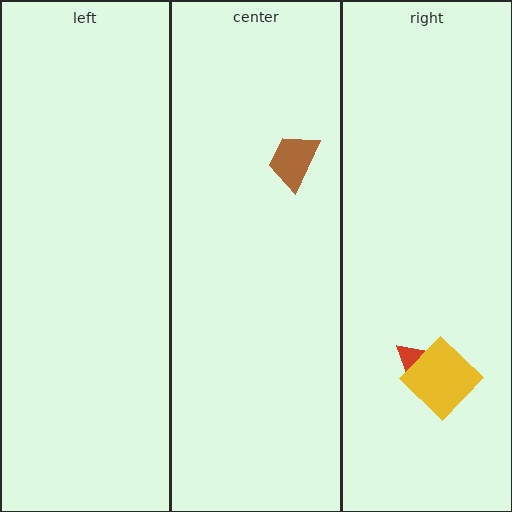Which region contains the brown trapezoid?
The center region.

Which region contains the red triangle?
The right region.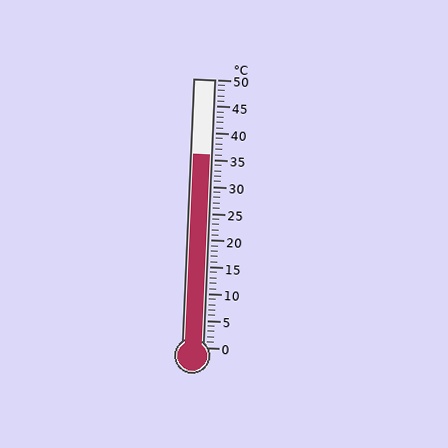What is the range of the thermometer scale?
The thermometer scale ranges from 0°C to 50°C.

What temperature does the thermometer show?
The thermometer shows approximately 36°C.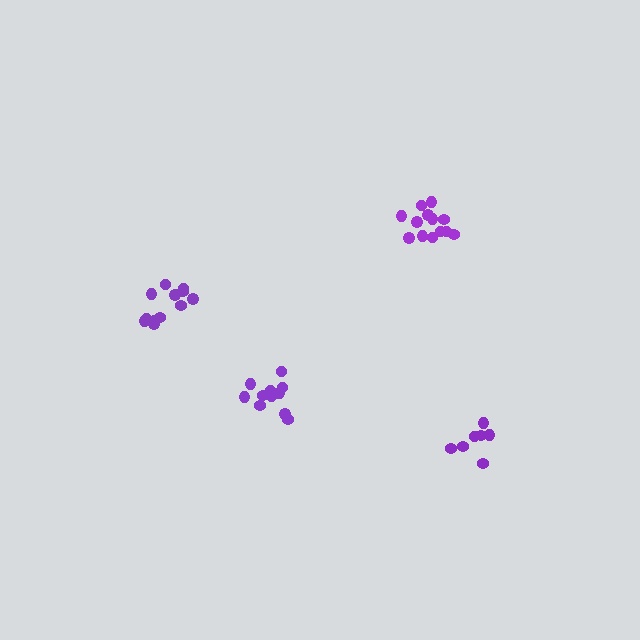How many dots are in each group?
Group 1: 11 dots, Group 2: 7 dots, Group 3: 12 dots, Group 4: 13 dots (43 total).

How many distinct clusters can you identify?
There are 4 distinct clusters.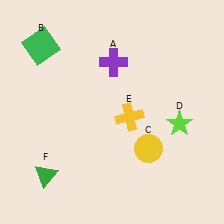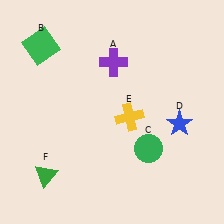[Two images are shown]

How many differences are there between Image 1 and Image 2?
There are 2 differences between the two images.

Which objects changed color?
C changed from yellow to green. D changed from lime to blue.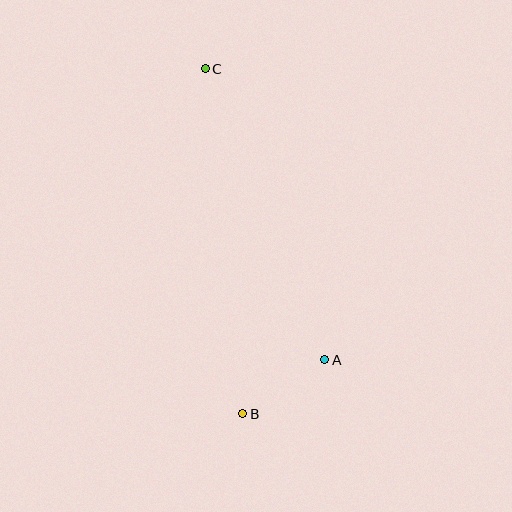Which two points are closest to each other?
Points A and B are closest to each other.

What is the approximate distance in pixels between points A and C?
The distance between A and C is approximately 315 pixels.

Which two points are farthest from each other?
Points B and C are farthest from each other.